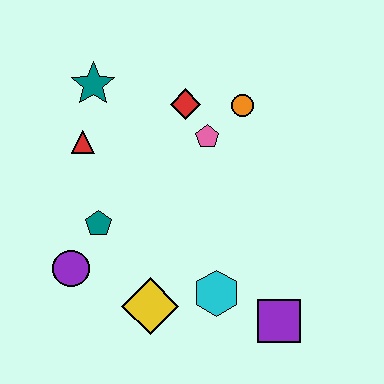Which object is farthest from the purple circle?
The orange circle is farthest from the purple circle.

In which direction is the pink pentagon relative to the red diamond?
The pink pentagon is below the red diamond.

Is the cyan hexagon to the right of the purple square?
No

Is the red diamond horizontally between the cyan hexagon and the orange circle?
No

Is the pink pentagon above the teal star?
No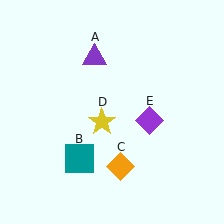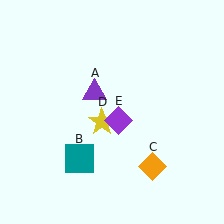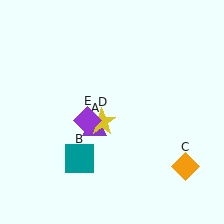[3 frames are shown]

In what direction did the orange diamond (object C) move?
The orange diamond (object C) moved right.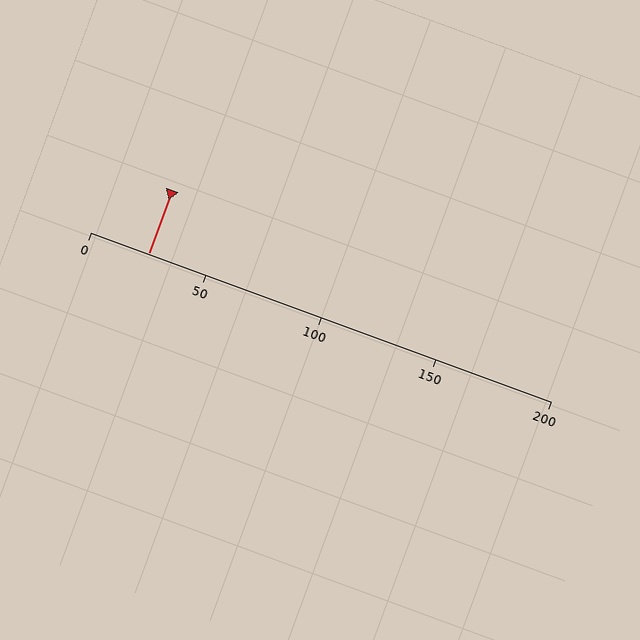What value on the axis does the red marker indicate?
The marker indicates approximately 25.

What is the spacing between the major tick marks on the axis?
The major ticks are spaced 50 apart.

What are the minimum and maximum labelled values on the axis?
The axis runs from 0 to 200.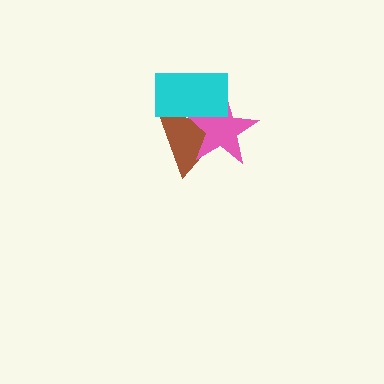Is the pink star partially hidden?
Yes, it is partially covered by another shape.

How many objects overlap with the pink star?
2 objects overlap with the pink star.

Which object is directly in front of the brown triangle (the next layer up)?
The pink star is directly in front of the brown triangle.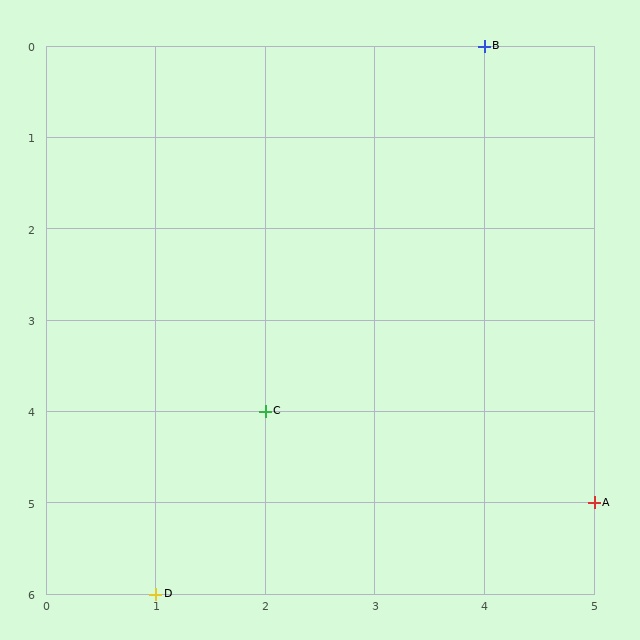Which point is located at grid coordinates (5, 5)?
Point A is at (5, 5).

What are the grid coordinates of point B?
Point B is at grid coordinates (4, 0).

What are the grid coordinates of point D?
Point D is at grid coordinates (1, 6).